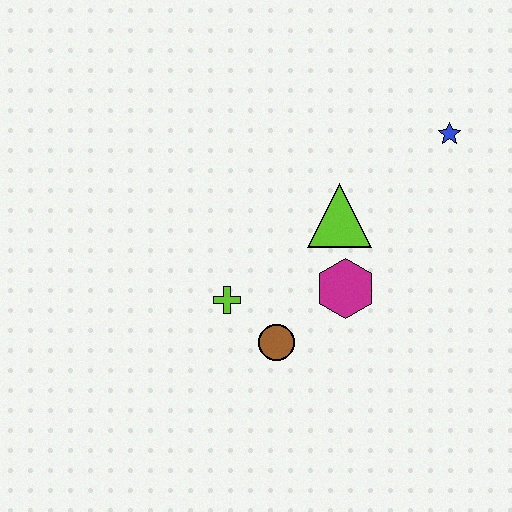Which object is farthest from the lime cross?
The blue star is farthest from the lime cross.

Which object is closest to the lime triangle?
The magenta hexagon is closest to the lime triangle.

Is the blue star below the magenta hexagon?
No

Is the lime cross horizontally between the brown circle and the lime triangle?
No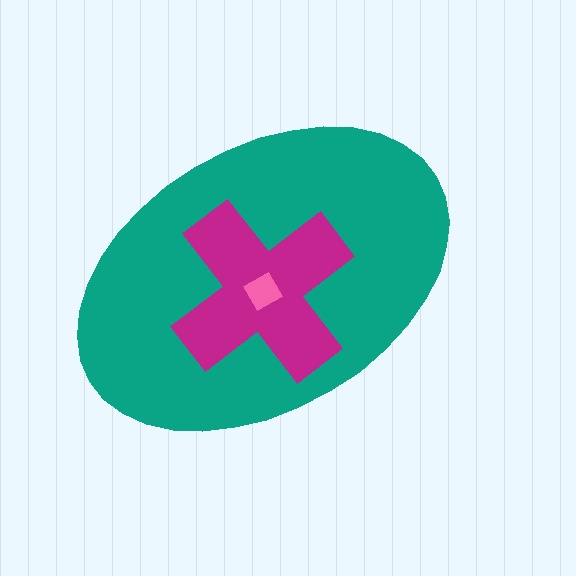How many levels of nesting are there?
3.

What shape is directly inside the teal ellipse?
The magenta cross.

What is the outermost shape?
The teal ellipse.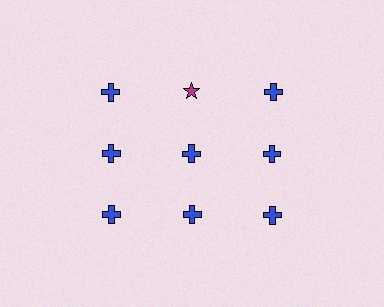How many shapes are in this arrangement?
There are 9 shapes arranged in a grid pattern.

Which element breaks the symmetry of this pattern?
The magenta star in the top row, second from left column breaks the symmetry. All other shapes are blue crosses.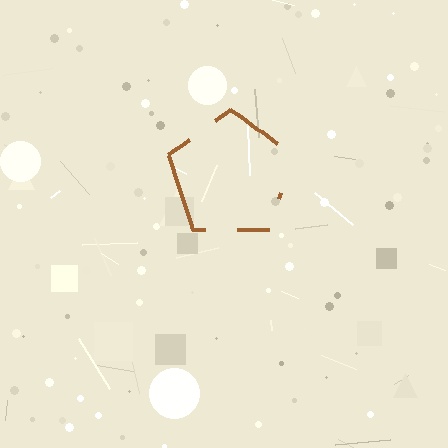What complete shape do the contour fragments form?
The contour fragments form a pentagon.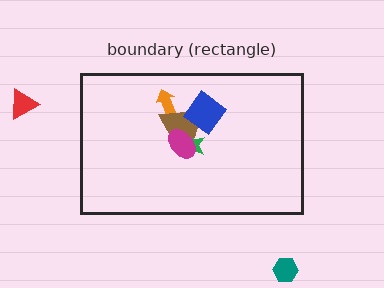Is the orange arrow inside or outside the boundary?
Inside.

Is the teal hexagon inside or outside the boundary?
Outside.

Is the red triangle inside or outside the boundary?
Outside.